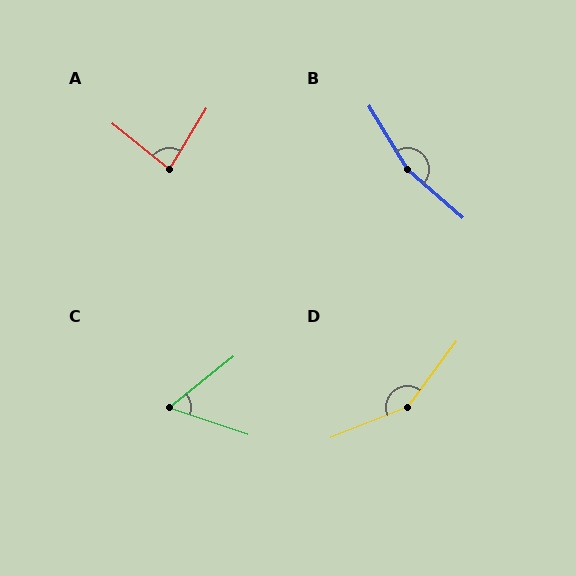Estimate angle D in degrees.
Approximately 149 degrees.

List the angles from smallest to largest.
C (57°), A (82°), D (149°), B (163°).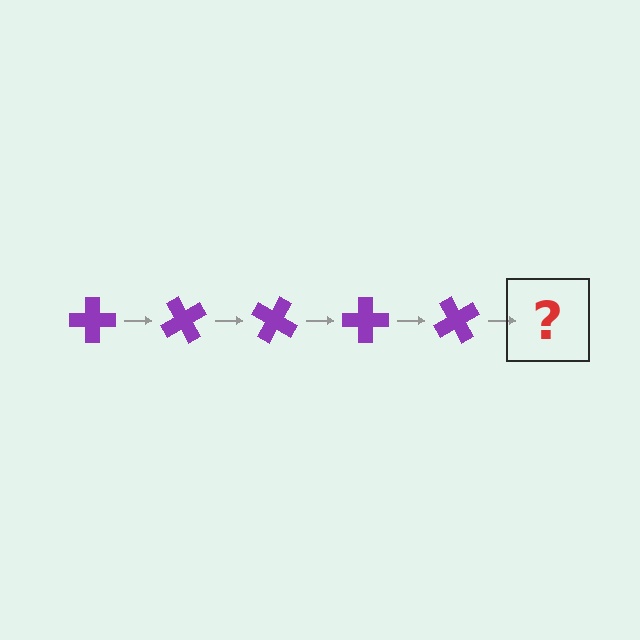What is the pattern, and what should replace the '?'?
The pattern is that the cross rotates 60 degrees each step. The '?' should be a purple cross rotated 300 degrees.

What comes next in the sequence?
The next element should be a purple cross rotated 300 degrees.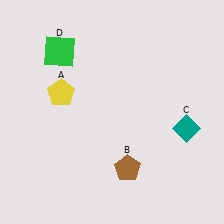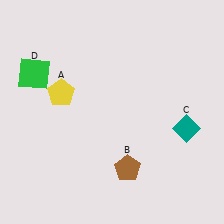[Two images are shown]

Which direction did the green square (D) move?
The green square (D) moved left.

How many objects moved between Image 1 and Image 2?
1 object moved between the two images.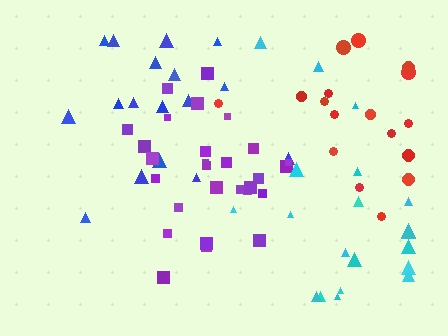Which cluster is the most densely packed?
Purple.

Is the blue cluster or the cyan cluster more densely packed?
Cyan.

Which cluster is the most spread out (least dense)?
Blue.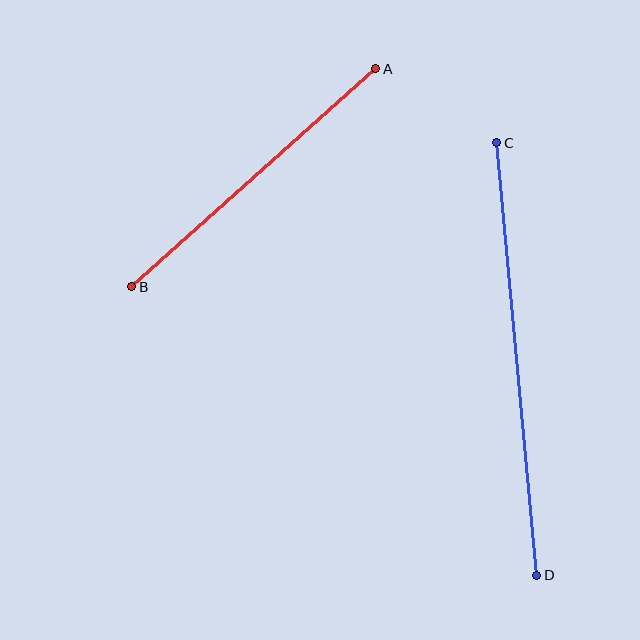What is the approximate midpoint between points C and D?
The midpoint is at approximately (517, 359) pixels.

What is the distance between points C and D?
The distance is approximately 434 pixels.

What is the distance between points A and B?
The distance is approximately 327 pixels.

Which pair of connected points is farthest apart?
Points C and D are farthest apart.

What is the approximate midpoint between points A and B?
The midpoint is at approximately (254, 178) pixels.